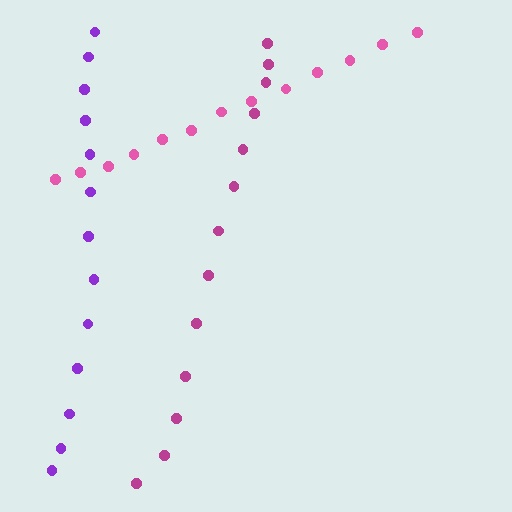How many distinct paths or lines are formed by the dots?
There are 3 distinct paths.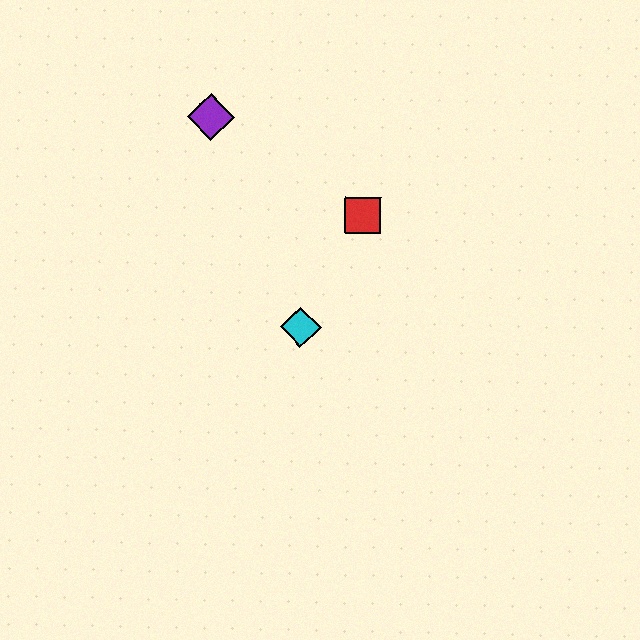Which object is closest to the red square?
The cyan diamond is closest to the red square.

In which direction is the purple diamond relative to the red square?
The purple diamond is to the left of the red square.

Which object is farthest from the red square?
The purple diamond is farthest from the red square.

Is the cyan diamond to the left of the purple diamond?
No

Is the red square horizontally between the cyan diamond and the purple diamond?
No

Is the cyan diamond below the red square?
Yes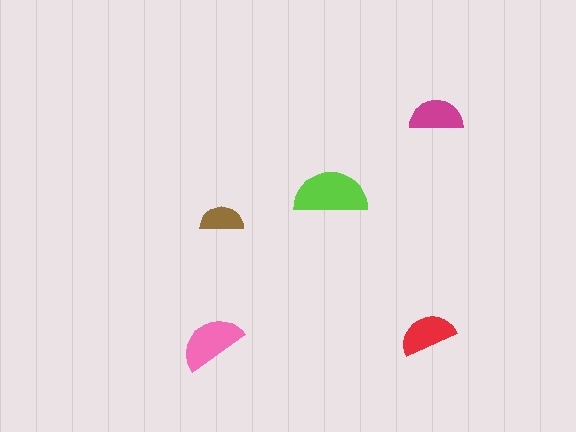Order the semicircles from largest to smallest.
the lime one, the pink one, the red one, the magenta one, the brown one.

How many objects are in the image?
There are 5 objects in the image.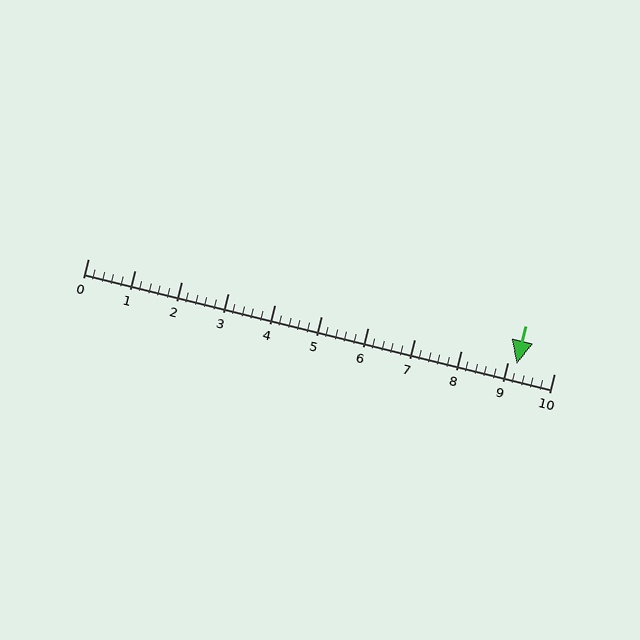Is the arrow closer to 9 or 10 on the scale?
The arrow is closer to 9.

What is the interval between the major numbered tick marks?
The major tick marks are spaced 1 units apart.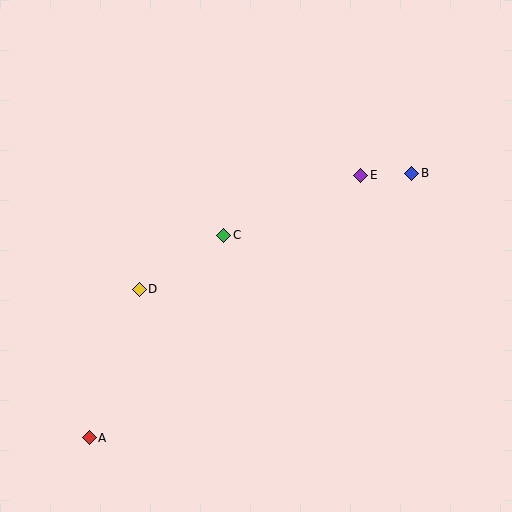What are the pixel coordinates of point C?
Point C is at (224, 235).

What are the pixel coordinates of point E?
Point E is at (361, 175).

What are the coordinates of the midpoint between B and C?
The midpoint between B and C is at (318, 204).